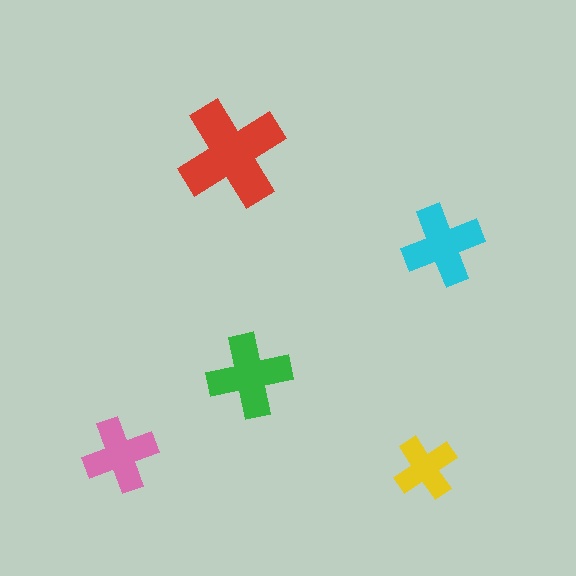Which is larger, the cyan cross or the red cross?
The red one.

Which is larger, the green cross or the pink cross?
The green one.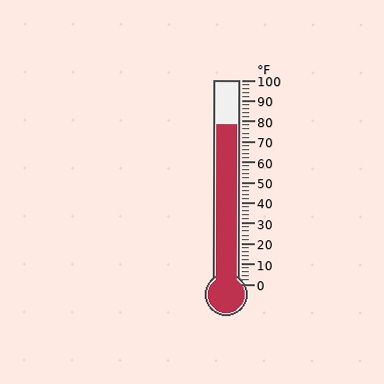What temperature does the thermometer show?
The thermometer shows approximately 78°F.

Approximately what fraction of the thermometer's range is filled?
The thermometer is filled to approximately 80% of its range.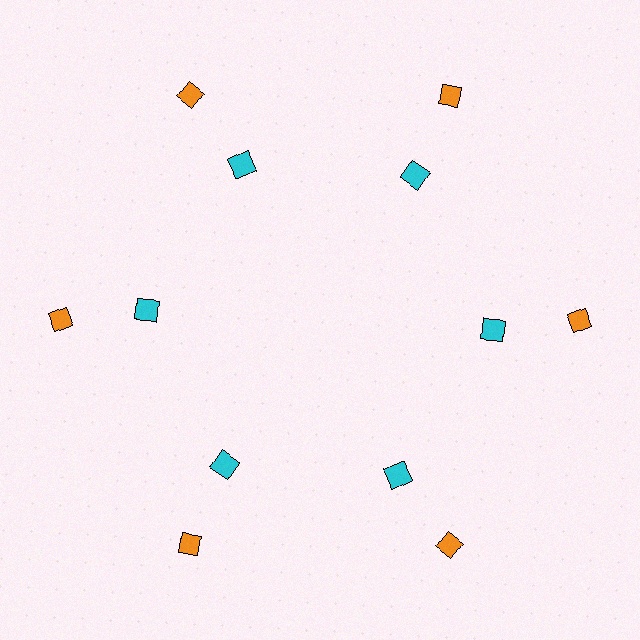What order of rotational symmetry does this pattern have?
This pattern has 6-fold rotational symmetry.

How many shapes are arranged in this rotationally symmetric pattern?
There are 12 shapes, arranged in 6 groups of 2.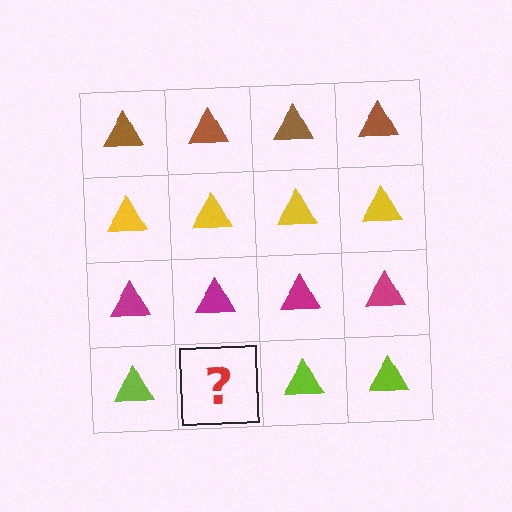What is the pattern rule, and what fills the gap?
The rule is that each row has a consistent color. The gap should be filled with a lime triangle.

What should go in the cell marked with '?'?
The missing cell should contain a lime triangle.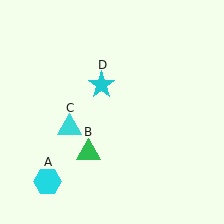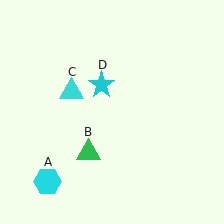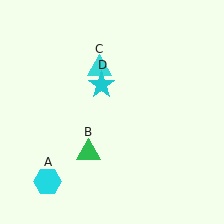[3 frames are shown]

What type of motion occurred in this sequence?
The cyan triangle (object C) rotated clockwise around the center of the scene.